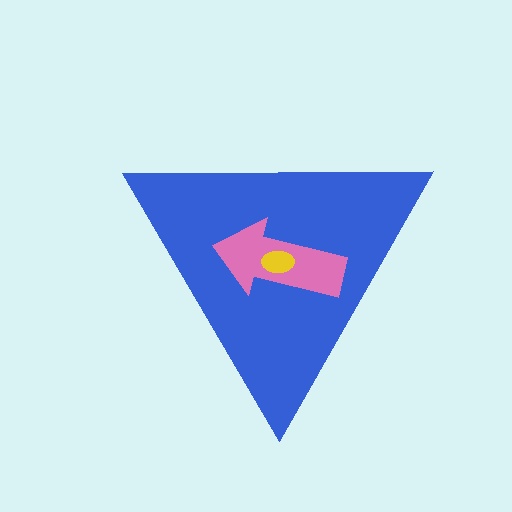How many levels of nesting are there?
3.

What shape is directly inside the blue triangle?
The pink arrow.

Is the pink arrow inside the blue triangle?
Yes.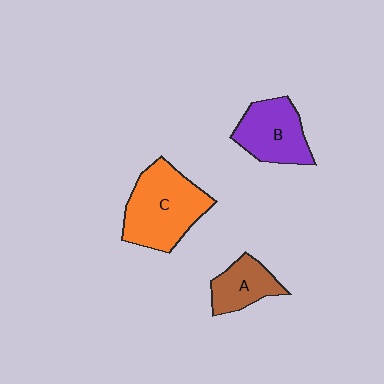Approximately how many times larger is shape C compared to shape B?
Approximately 1.4 times.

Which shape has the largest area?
Shape C (orange).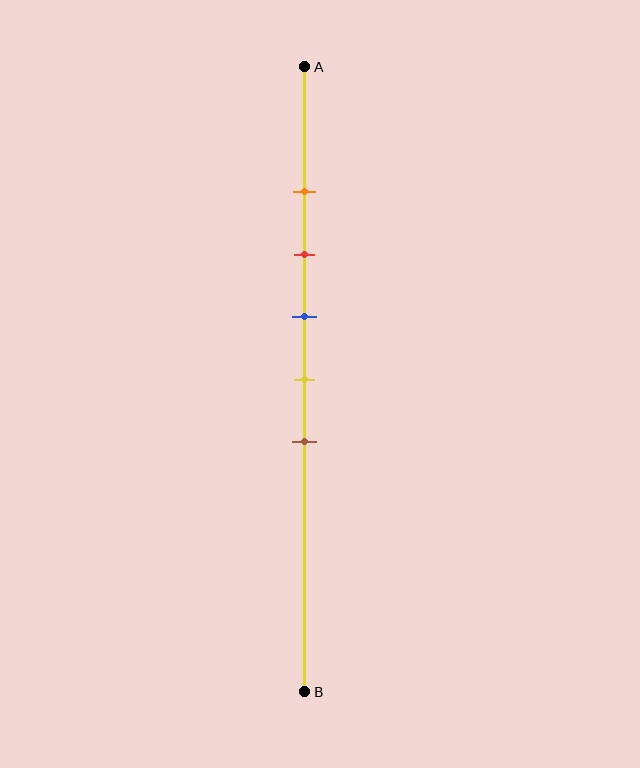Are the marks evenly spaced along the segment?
Yes, the marks are approximately evenly spaced.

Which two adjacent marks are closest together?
The orange and red marks are the closest adjacent pair.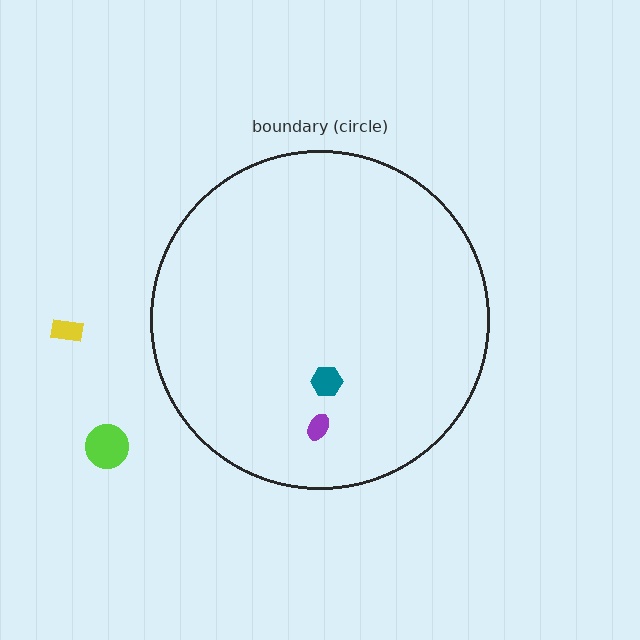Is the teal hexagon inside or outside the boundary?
Inside.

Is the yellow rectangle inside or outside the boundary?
Outside.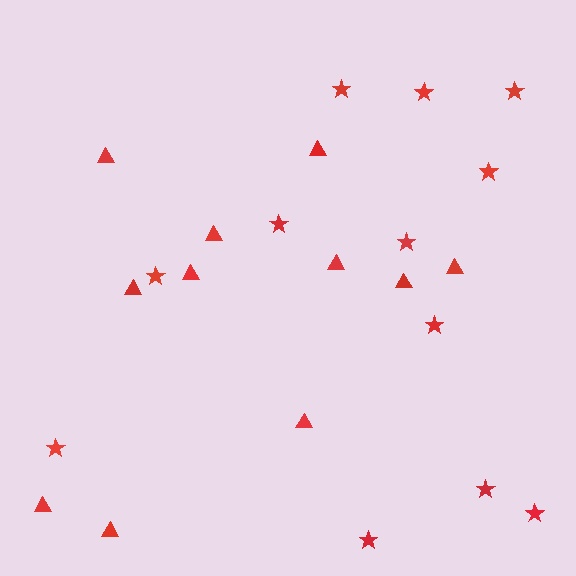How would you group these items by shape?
There are 2 groups: one group of triangles (11) and one group of stars (12).